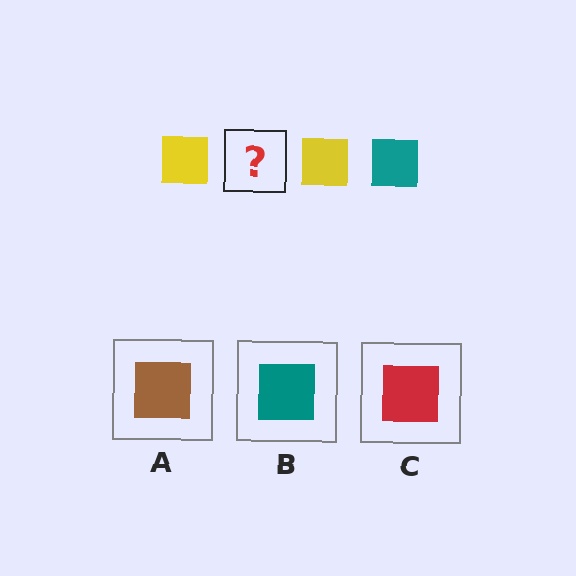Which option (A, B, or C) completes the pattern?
B.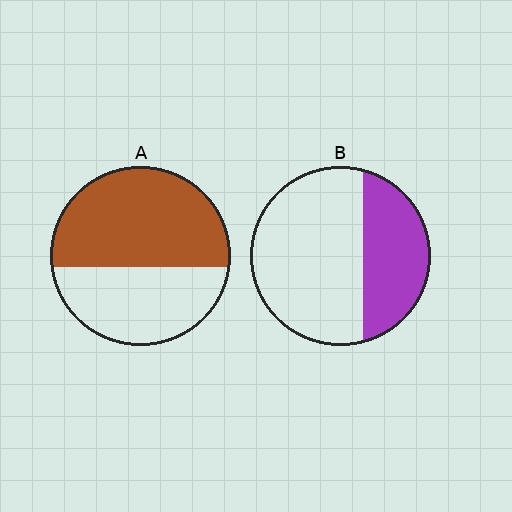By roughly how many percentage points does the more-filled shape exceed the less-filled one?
By roughly 25 percentage points (A over B).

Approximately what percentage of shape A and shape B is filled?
A is approximately 60% and B is approximately 35%.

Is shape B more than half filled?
No.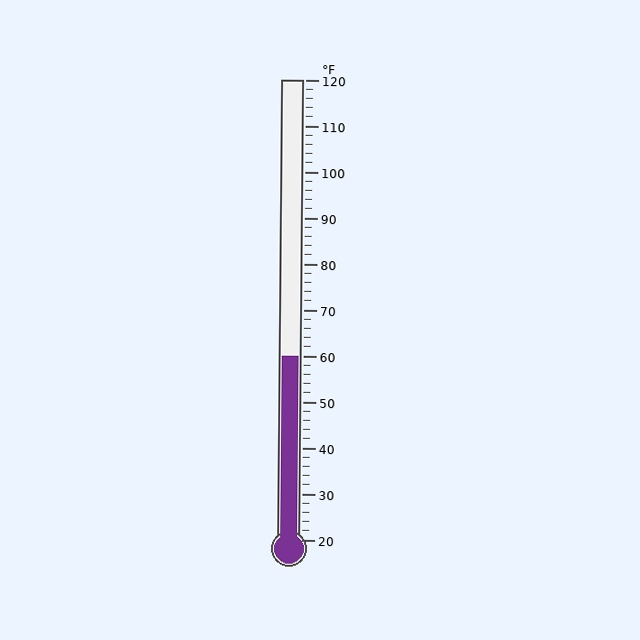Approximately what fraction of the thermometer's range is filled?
The thermometer is filled to approximately 40% of its range.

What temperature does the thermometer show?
The thermometer shows approximately 60°F.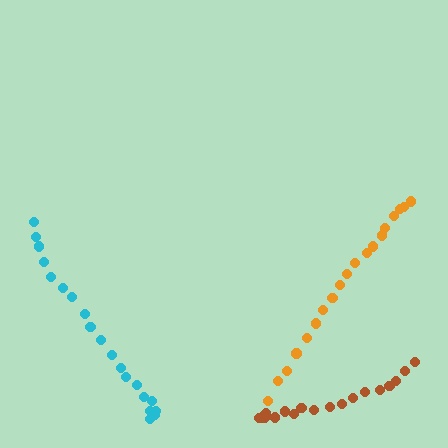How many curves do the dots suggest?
There are 3 distinct paths.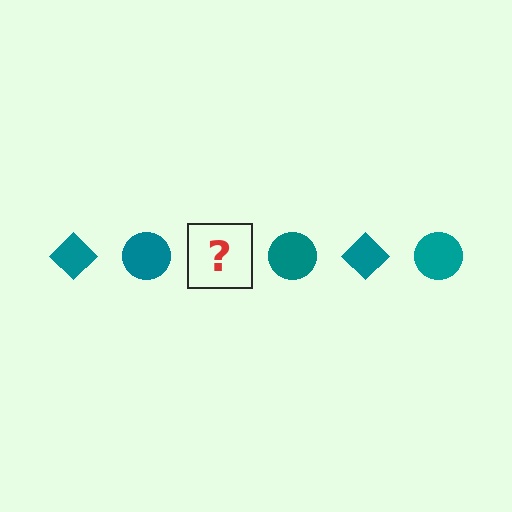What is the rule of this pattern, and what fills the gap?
The rule is that the pattern cycles through diamond, circle shapes in teal. The gap should be filled with a teal diamond.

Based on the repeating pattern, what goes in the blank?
The blank should be a teal diamond.